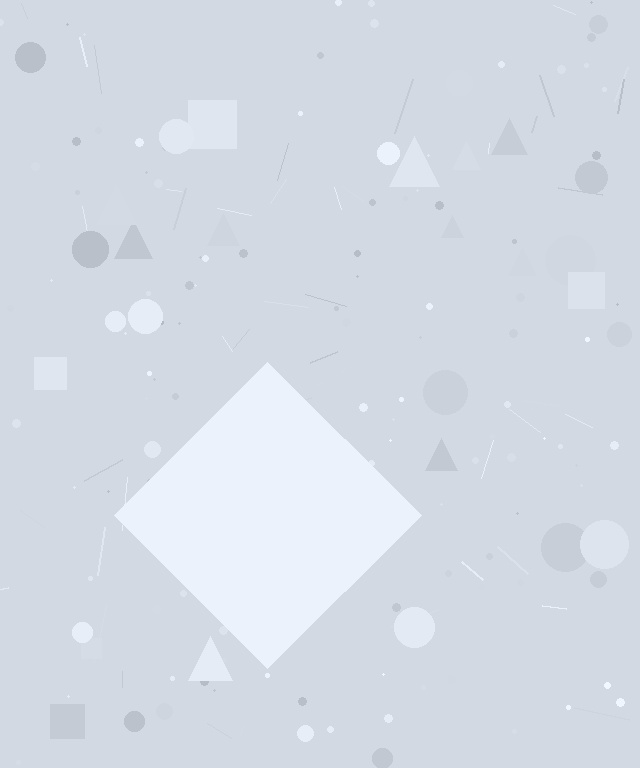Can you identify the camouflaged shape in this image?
The camouflaged shape is a diamond.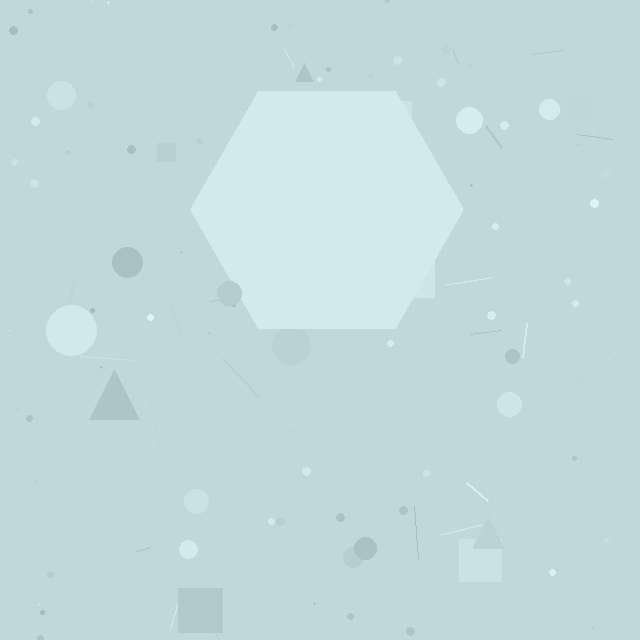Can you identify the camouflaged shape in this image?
The camouflaged shape is a hexagon.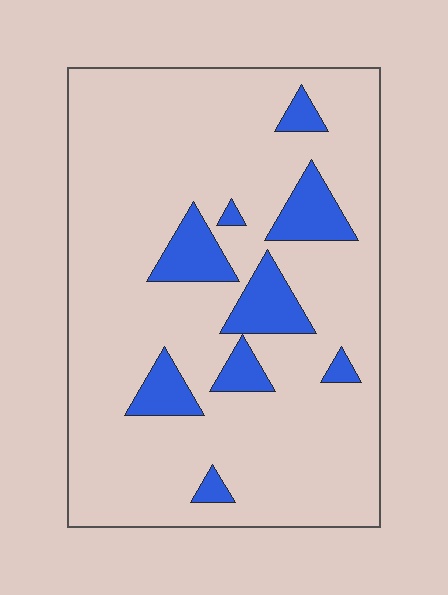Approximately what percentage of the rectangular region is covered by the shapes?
Approximately 15%.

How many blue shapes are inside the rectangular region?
9.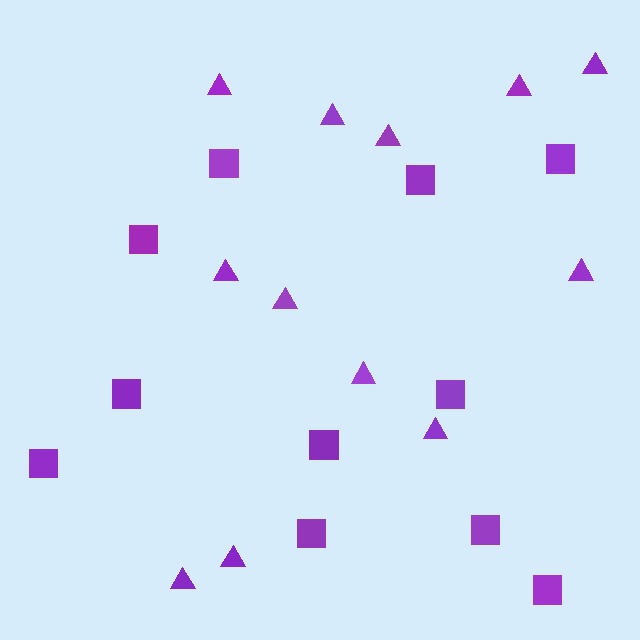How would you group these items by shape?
There are 2 groups: one group of squares (11) and one group of triangles (12).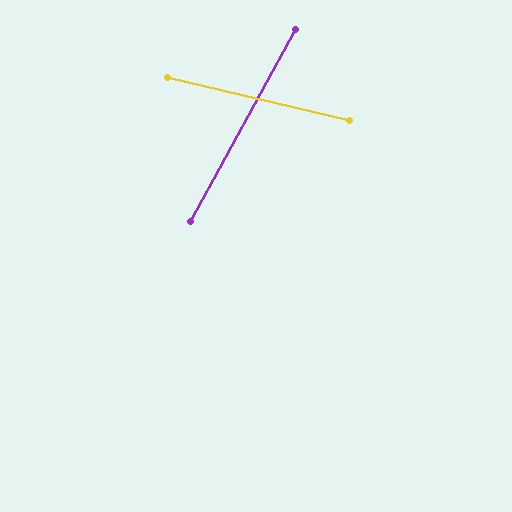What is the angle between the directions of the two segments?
Approximately 74 degrees.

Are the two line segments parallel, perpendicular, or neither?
Neither parallel nor perpendicular — they differ by about 74°.